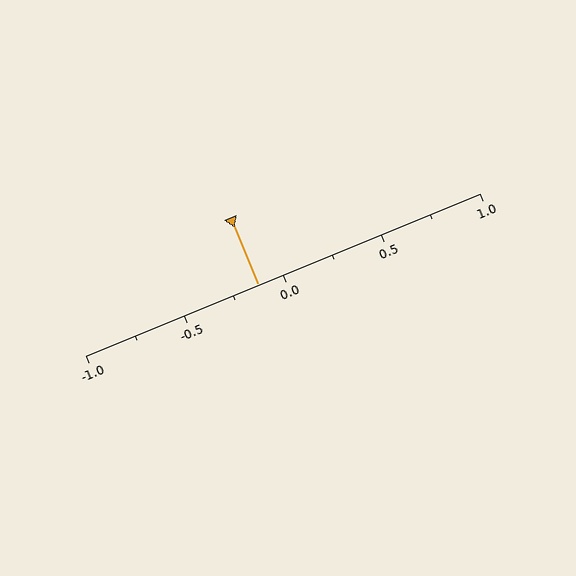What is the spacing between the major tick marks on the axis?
The major ticks are spaced 0.5 apart.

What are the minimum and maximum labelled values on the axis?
The axis runs from -1.0 to 1.0.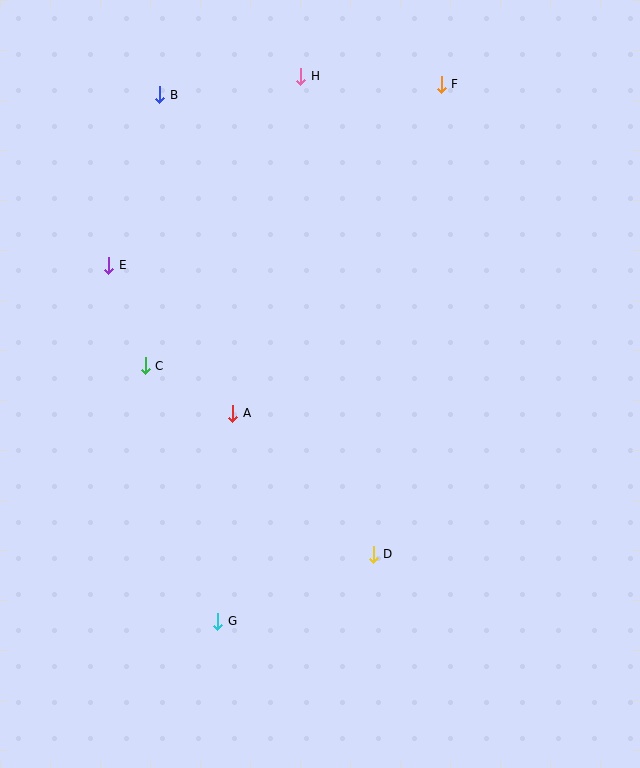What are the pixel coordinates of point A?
Point A is at (233, 413).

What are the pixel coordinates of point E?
Point E is at (109, 265).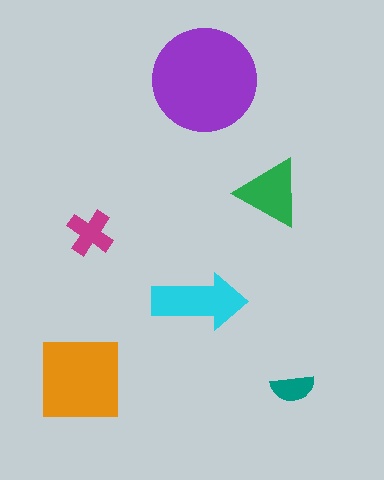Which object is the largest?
The purple circle.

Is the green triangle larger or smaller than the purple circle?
Smaller.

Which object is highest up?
The purple circle is topmost.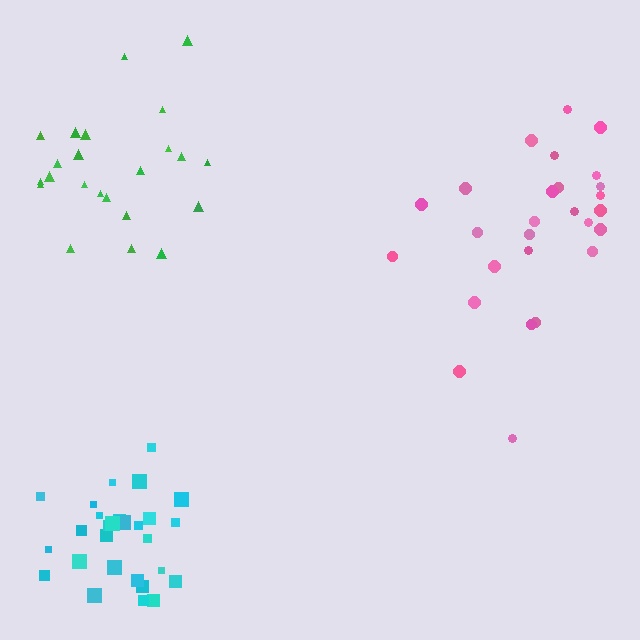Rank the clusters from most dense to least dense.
cyan, green, pink.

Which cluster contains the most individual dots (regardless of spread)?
Cyan (31).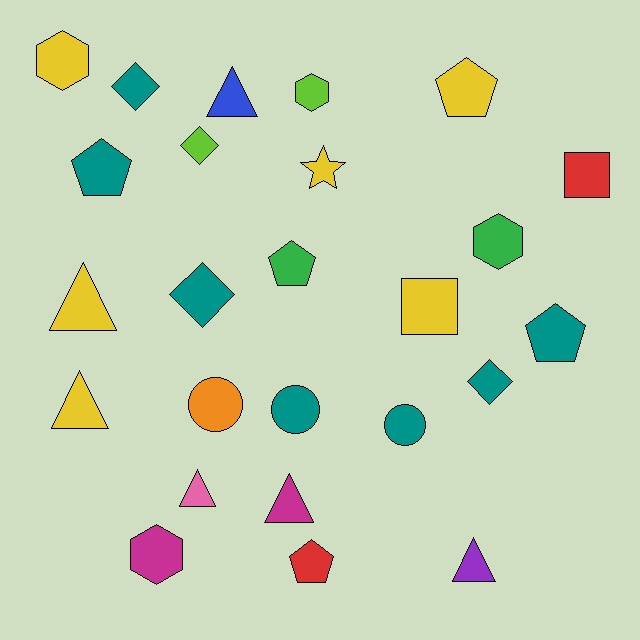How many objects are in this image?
There are 25 objects.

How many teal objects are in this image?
There are 7 teal objects.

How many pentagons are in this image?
There are 5 pentagons.